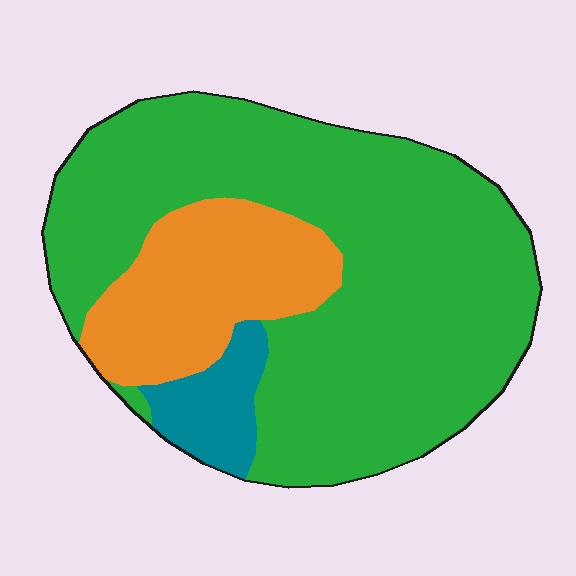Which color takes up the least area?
Teal, at roughly 5%.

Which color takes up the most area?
Green, at roughly 70%.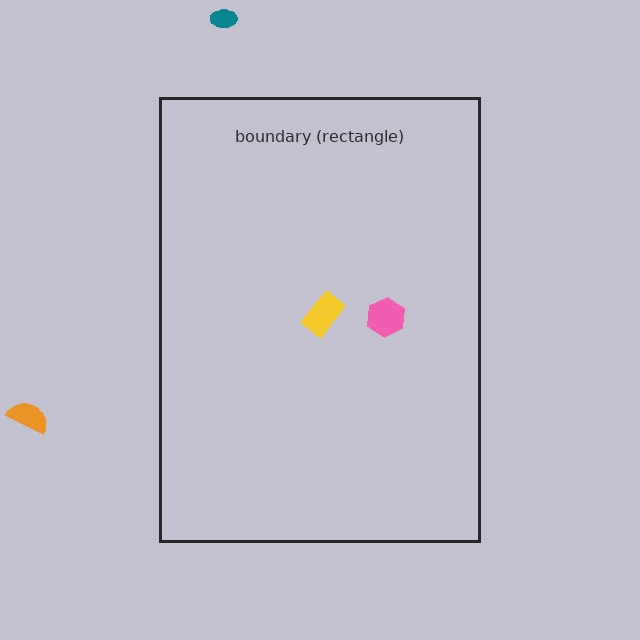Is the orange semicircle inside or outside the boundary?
Outside.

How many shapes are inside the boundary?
2 inside, 2 outside.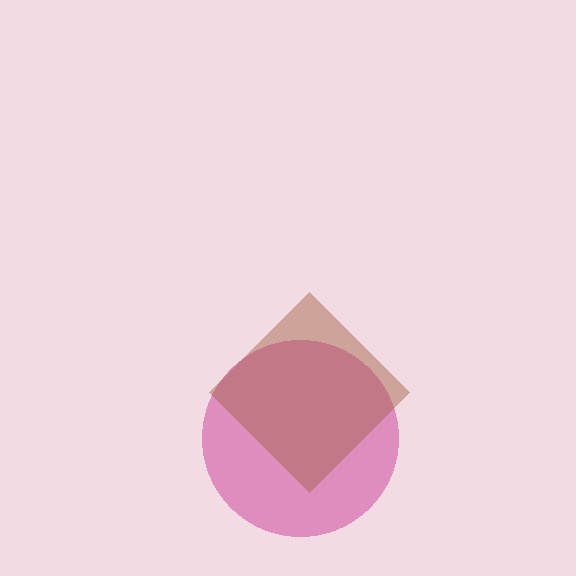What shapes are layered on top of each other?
The layered shapes are: a magenta circle, a brown diamond.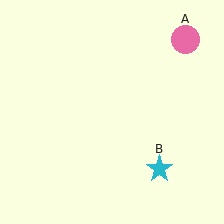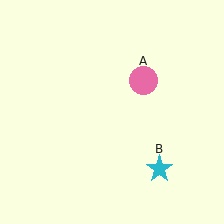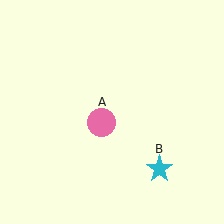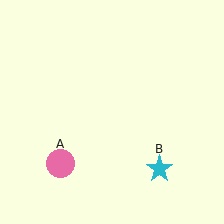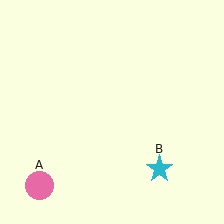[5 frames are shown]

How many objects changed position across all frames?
1 object changed position: pink circle (object A).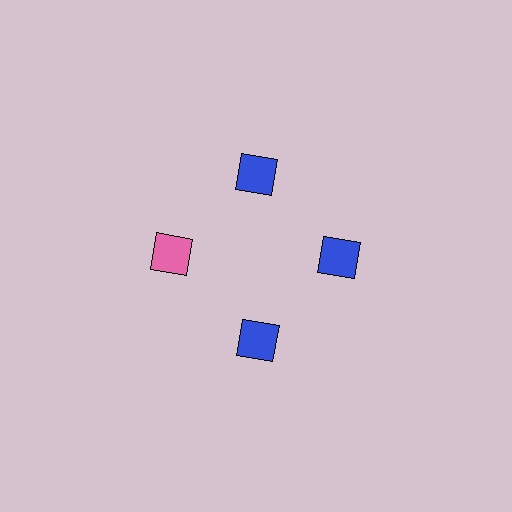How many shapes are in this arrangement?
There are 4 shapes arranged in a ring pattern.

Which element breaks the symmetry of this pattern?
The pink square at roughly the 9 o'clock position breaks the symmetry. All other shapes are blue squares.